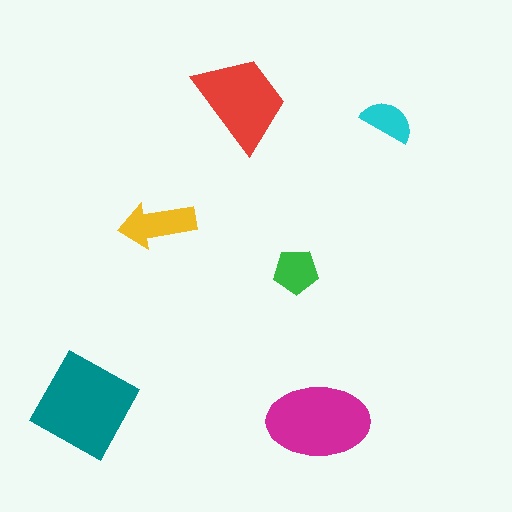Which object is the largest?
The teal square.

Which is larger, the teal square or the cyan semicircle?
The teal square.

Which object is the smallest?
The cyan semicircle.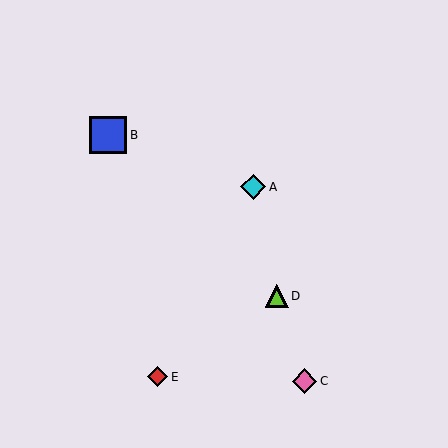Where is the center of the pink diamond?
The center of the pink diamond is at (305, 381).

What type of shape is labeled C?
Shape C is a pink diamond.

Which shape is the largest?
The blue square (labeled B) is the largest.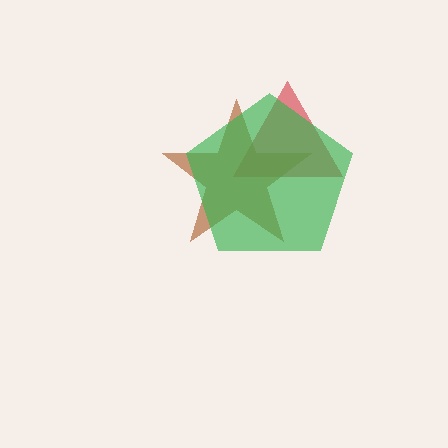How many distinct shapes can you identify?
There are 3 distinct shapes: a red triangle, a brown star, a green pentagon.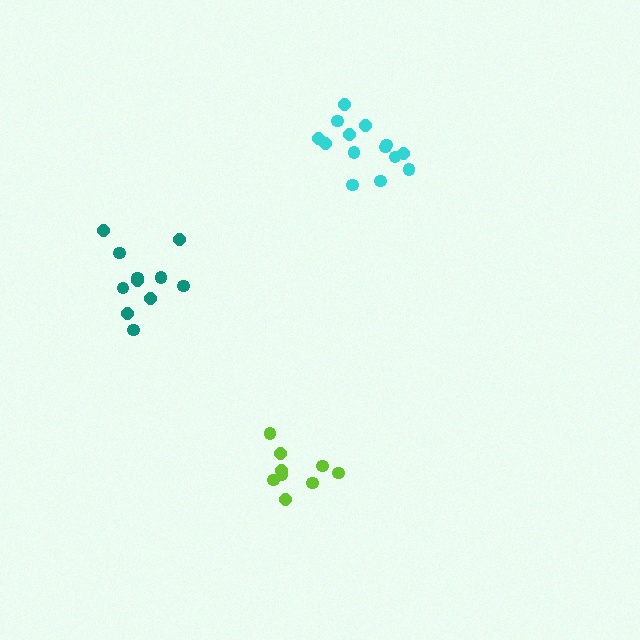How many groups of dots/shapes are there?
There are 3 groups.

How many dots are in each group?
Group 1: 9 dots, Group 2: 14 dots, Group 3: 11 dots (34 total).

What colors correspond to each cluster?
The clusters are colored: lime, cyan, teal.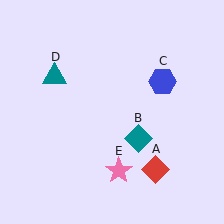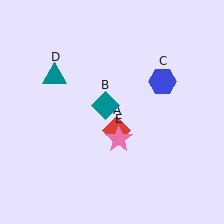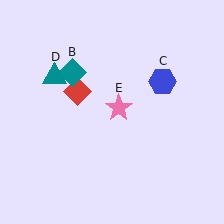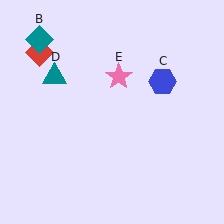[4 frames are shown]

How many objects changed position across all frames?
3 objects changed position: red diamond (object A), teal diamond (object B), pink star (object E).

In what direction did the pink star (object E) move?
The pink star (object E) moved up.